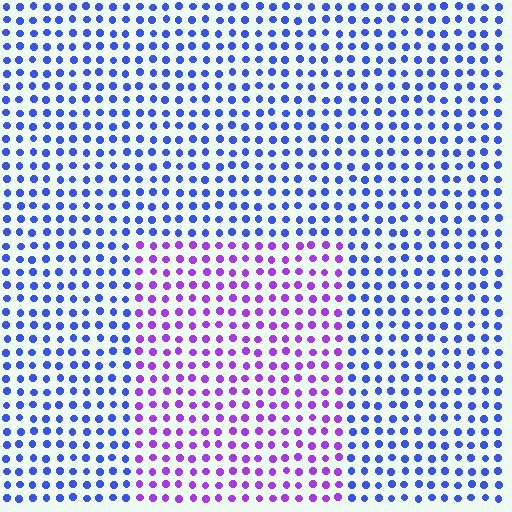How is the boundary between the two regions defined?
The boundary is defined purely by a slight shift in hue (about 49 degrees). Spacing, size, and orientation are identical on both sides.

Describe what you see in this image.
The image is filled with small blue elements in a uniform arrangement. A rectangle-shaped region is visible where the elements are tinted to a slightly different hue, forming a subtle color boundary.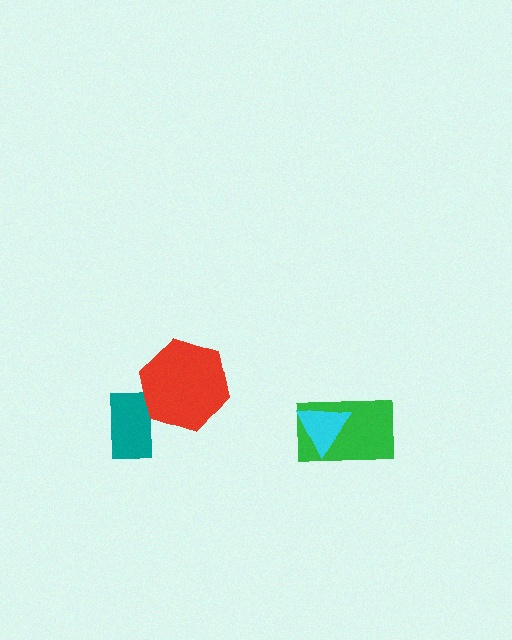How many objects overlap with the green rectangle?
1 object overlaps with the green rectangle.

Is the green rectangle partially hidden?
Yes, it is partially covered by another shape.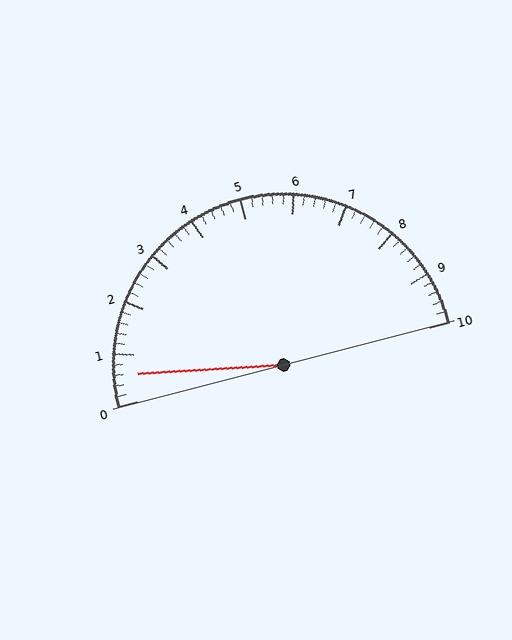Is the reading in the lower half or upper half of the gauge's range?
The reading is in the lower half of the range (0 to 10).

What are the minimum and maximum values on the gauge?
The gauge ranges from 0 to 10.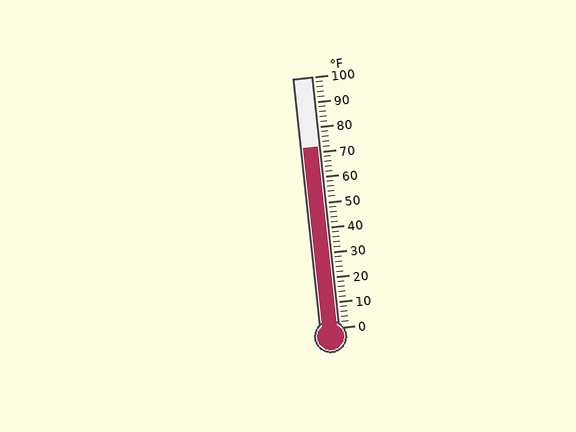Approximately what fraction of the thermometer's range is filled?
The thermometer is filled to approximately 70% of its range.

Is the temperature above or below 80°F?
The temperature is below 80°F.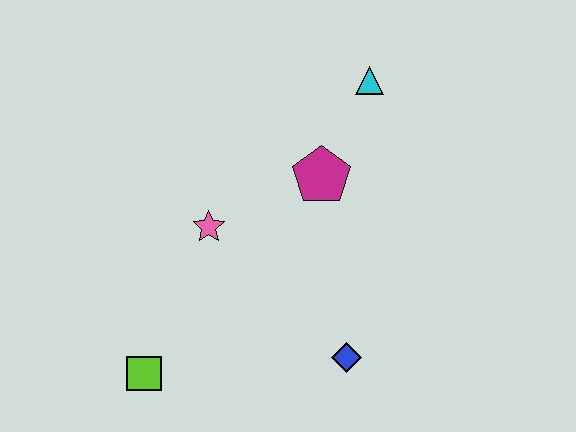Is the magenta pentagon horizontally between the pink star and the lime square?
No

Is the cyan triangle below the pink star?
No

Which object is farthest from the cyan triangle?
The lime square is farthest from the cyan triangle.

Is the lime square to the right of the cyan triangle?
No